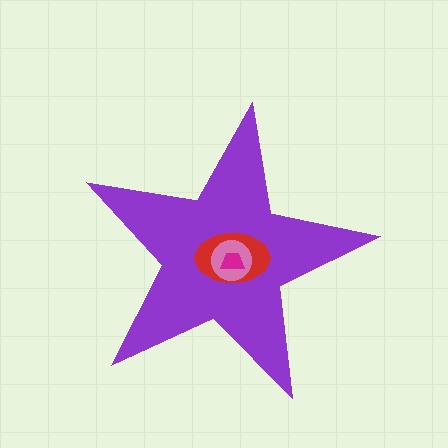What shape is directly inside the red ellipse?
The pink circle.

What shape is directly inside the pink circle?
The magenta trapezoid.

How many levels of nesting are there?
4.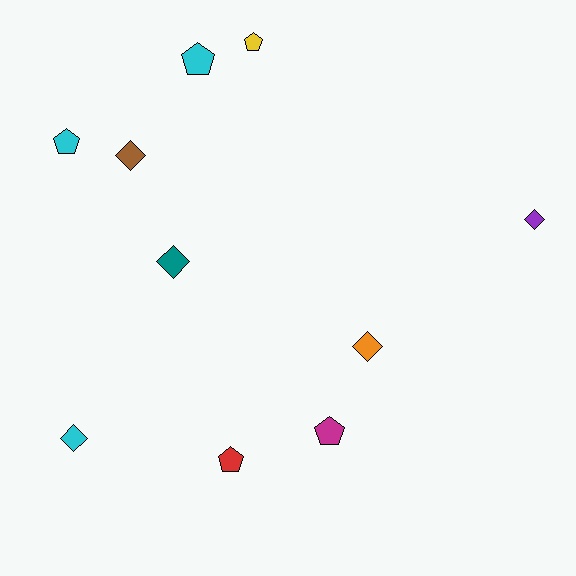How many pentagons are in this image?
There are 5 pentagons.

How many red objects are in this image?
There is 1 red object.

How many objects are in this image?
There are 10 objects.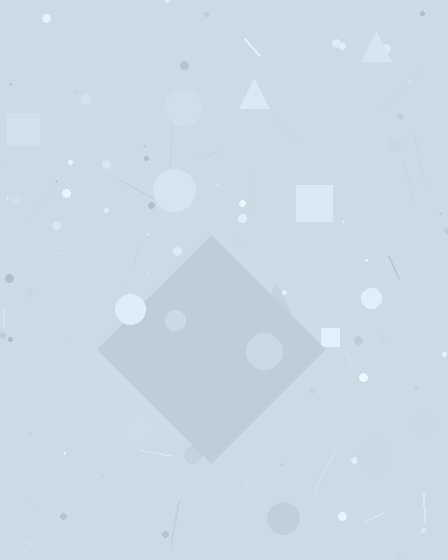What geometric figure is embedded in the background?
A diamond is embedded in the background.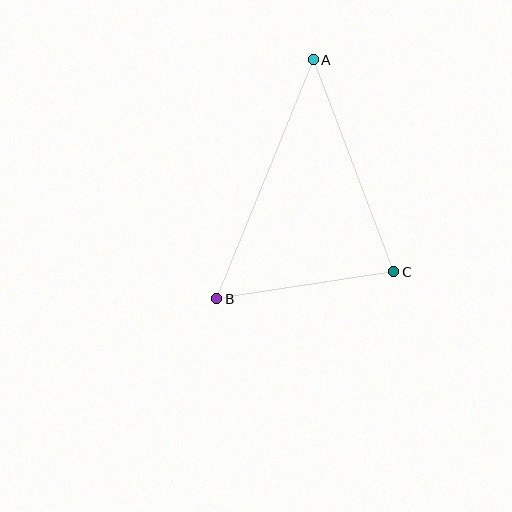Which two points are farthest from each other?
Points A and B are farthest from each other.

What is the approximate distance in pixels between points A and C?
The distance between A and C is approximately 227 pixels.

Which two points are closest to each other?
Points B and C are closest to each other.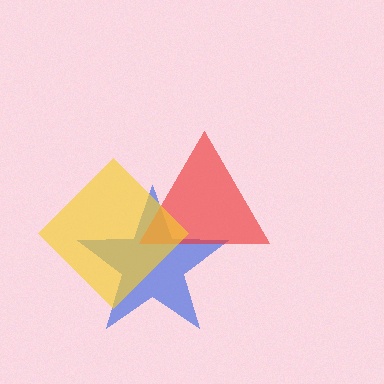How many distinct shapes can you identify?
There are 3 distinct shapes: a blue star, a red triangle, a yellow diamond.